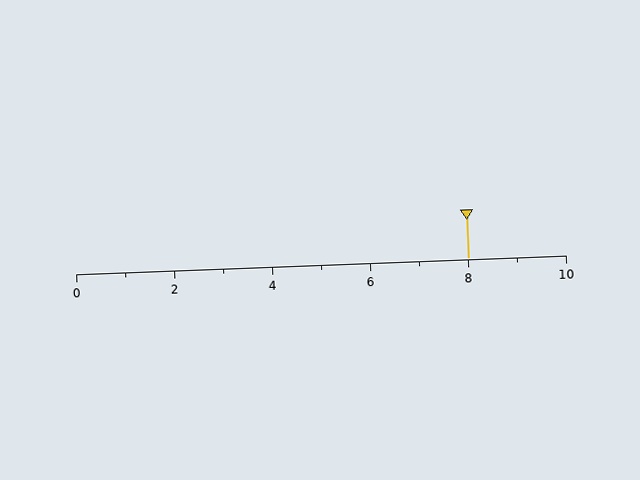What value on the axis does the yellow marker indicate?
The marker indicates approximately 8.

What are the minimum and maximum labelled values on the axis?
The axis runs from 0 to 10.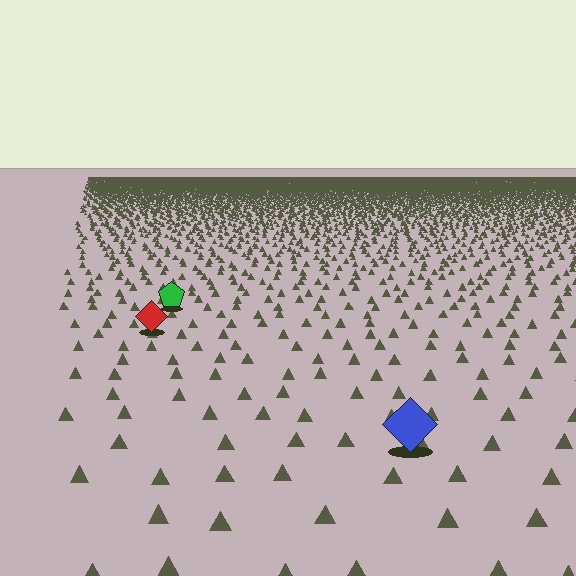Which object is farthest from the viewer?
The green pentagon is farthest from the viewer. It appears smaller and the ground texture around it is denser.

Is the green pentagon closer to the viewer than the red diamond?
No. The red diamond is closer — you can tell from the texture gradient: the ground texture is coarser near it.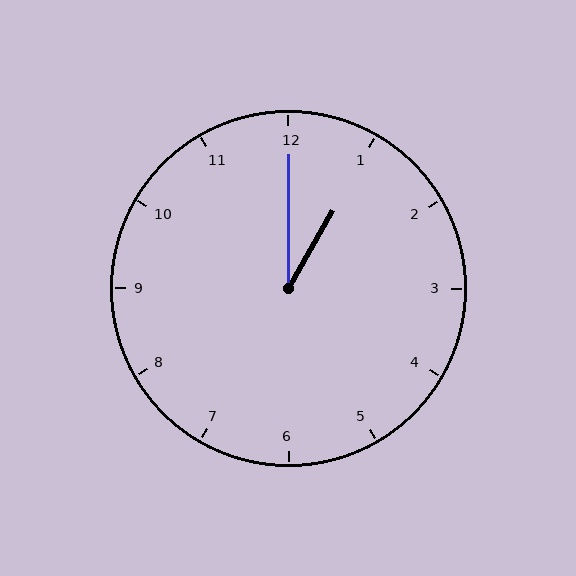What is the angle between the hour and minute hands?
Approximately 30 degrees.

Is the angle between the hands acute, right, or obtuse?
It is acute.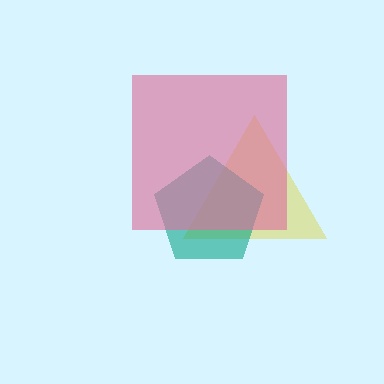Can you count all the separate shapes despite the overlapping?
Yes, there are 3 separate shapes.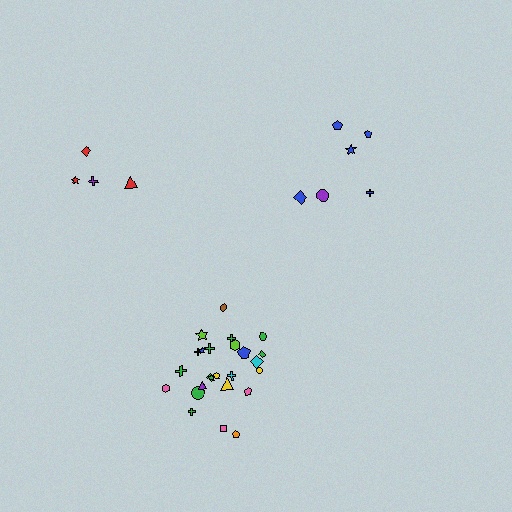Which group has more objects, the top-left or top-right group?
The top-right group.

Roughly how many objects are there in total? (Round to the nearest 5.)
Roughly 35 objects in total.